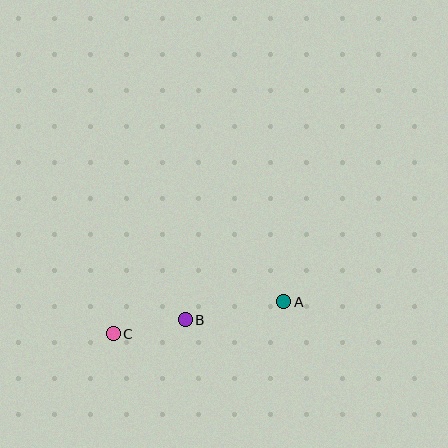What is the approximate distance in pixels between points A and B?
The distance between A and B is approximately 100 pixels.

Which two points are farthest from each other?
Points A and C are farthest from each other.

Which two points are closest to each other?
Points B and C are closest to each other.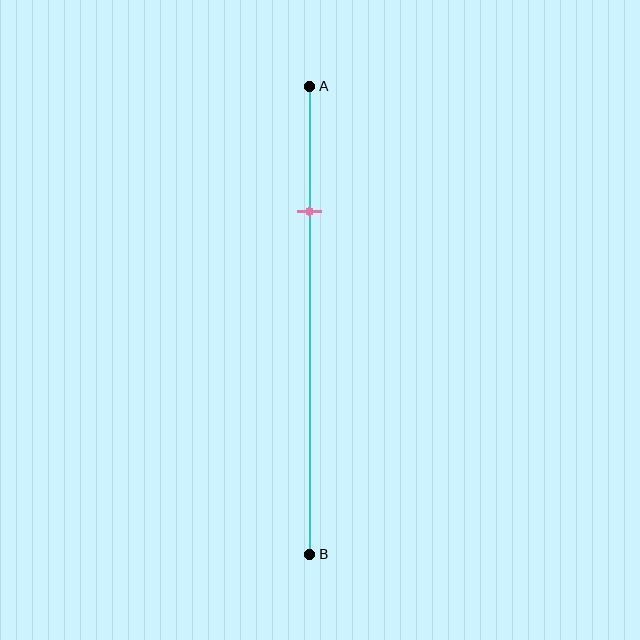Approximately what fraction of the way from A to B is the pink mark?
The pink mark is approximately 25% of the way from A to B.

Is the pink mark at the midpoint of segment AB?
No, the mark is at about 25% from A, not at the 50% midpoint.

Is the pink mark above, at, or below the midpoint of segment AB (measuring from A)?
The pink mark is above the midpoint of segment AB.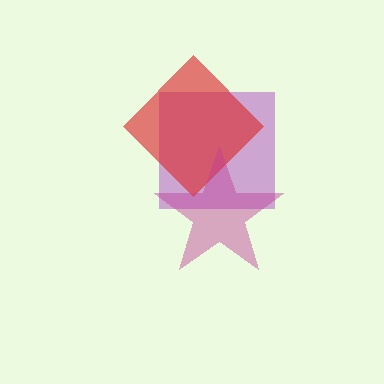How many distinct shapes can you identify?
There are 3 distinct shapes: a purple square, a red diamond, a magenta star.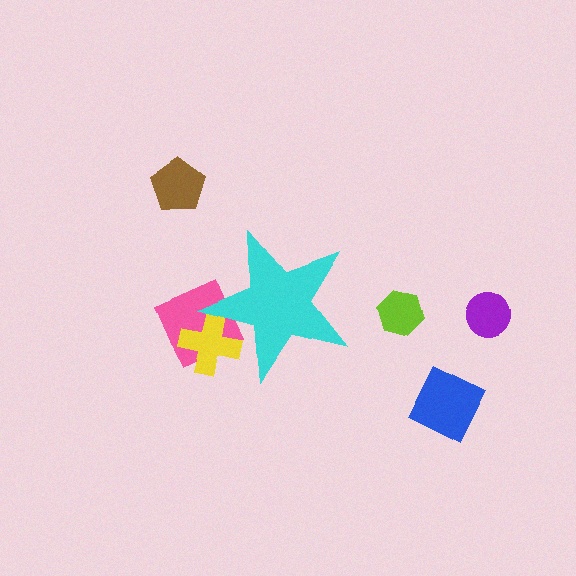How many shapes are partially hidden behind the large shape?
2 shapes are partially hidden.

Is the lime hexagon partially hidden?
No, the lime hexagon is fully visible.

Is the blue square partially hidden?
No, the blue square is fully visible.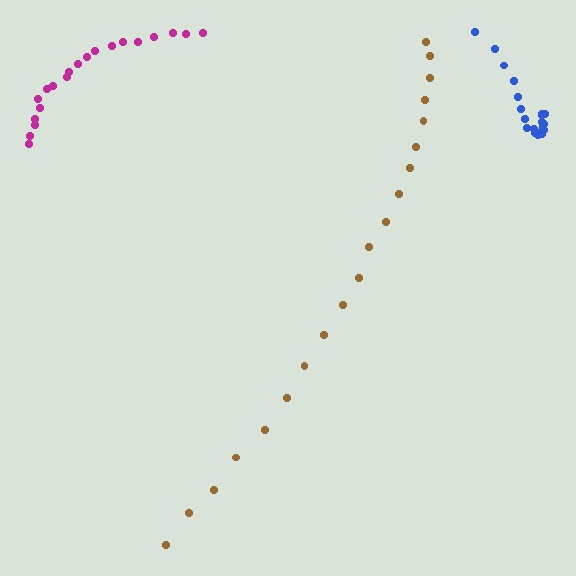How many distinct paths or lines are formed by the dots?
There are 3 distinct paths.